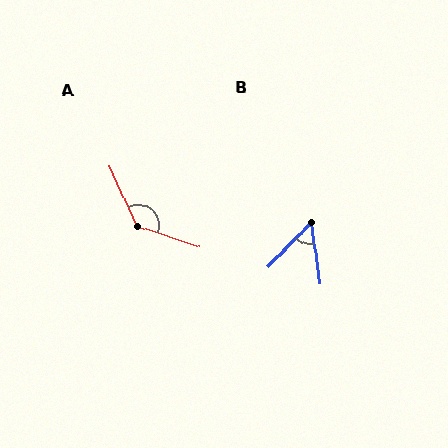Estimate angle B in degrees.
Approximately 53 degrees.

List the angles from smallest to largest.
B (53°), A (133°).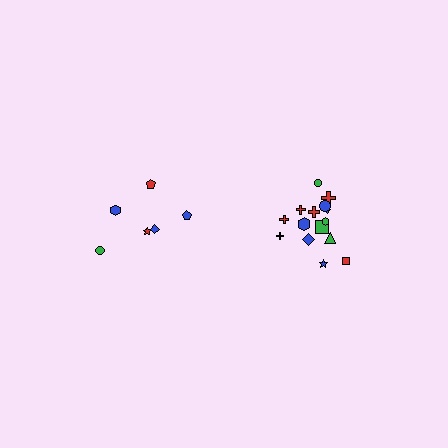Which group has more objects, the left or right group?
The right group.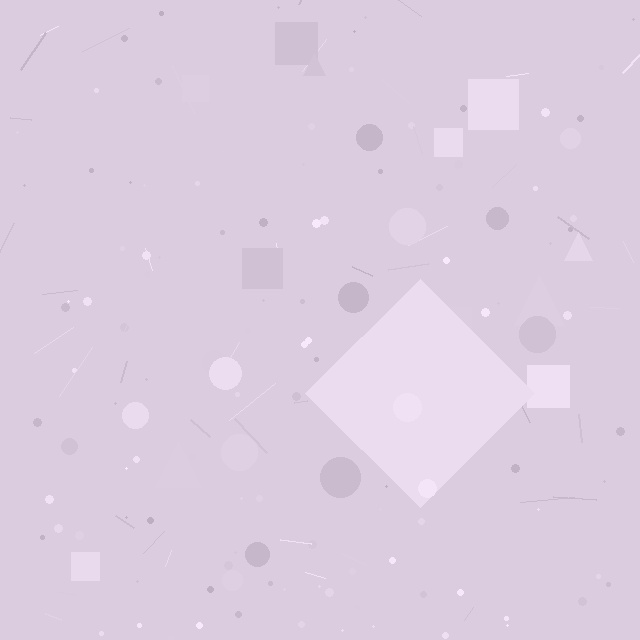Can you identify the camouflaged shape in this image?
The camouflaged shape is a diamond.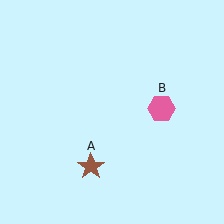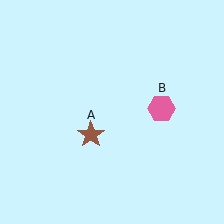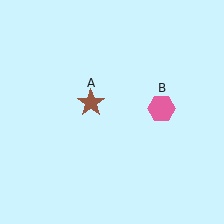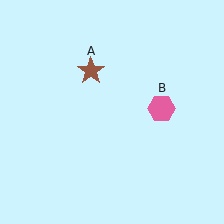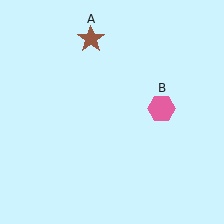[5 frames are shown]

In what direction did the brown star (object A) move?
The brown star (object A) moved up.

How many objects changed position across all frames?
1 object changed position: brown star (object A).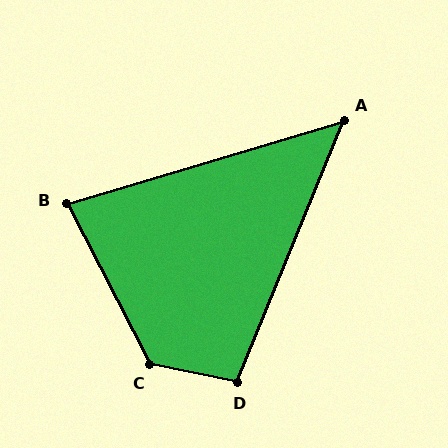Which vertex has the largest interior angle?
C, at approximately 129 degrees.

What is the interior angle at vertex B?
Approximately 79 degrees (acute).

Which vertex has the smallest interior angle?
A, at approximately 51 degrees.